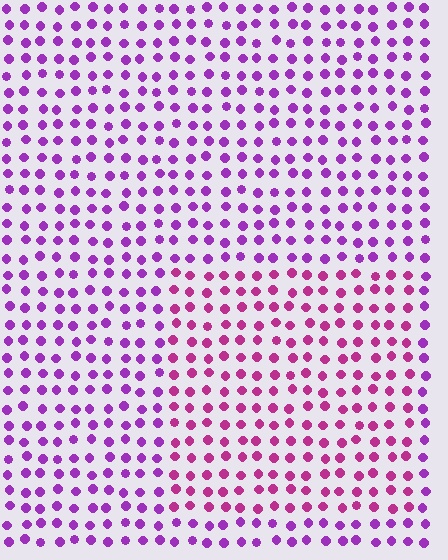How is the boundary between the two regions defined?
The boundary is defined purely by a slight shift in hue (about 32 degrees). Spacing, size, and orientation are identical on both sides.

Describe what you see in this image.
The image is filled with small purple elements in a uniform arrangement. A rectangle-shaped region is visible where the elements are tinted to a slightly different hue, forming a subtle color boundary.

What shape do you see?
I see a rectangle.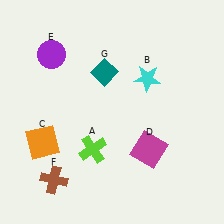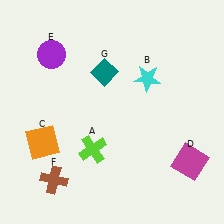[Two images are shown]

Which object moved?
The magenta square (D) moved right.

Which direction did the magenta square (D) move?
The magenta square (D) moved right.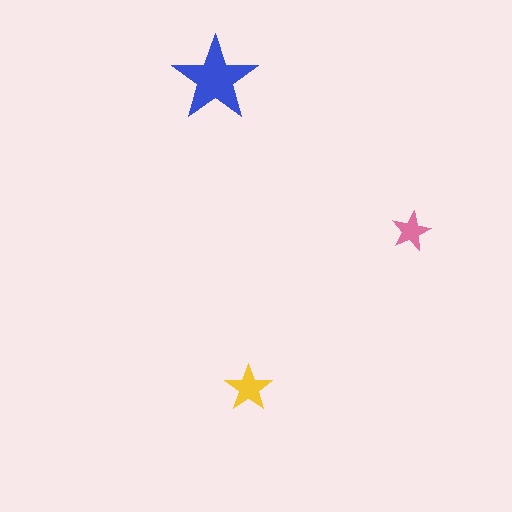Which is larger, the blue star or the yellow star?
The blue one.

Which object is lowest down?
The yellow star is bottommost.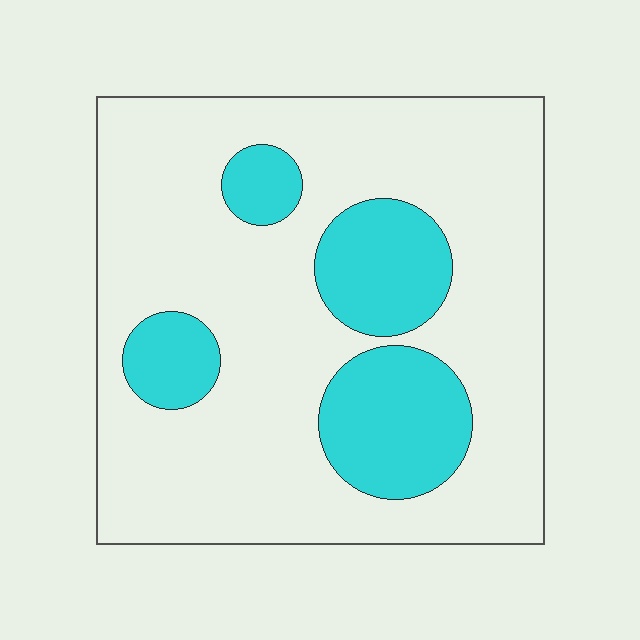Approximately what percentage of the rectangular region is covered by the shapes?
Approximately 25%.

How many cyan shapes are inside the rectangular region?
4.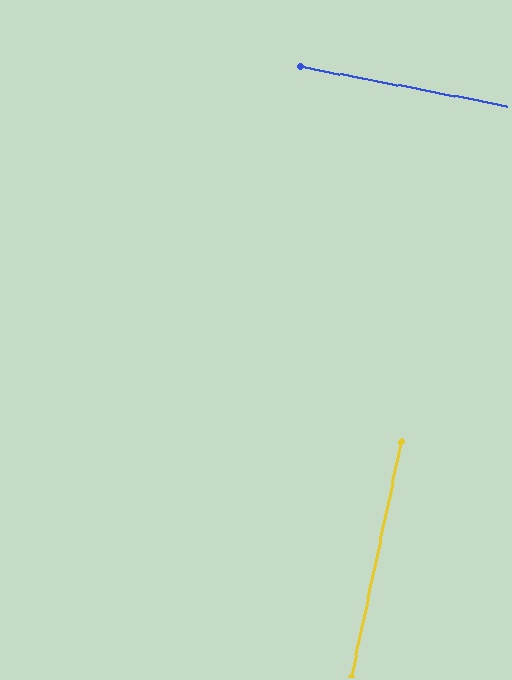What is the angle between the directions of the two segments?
Approximately 89 degrees.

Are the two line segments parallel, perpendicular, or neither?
Perpendicular — they meet at approximately 89°.